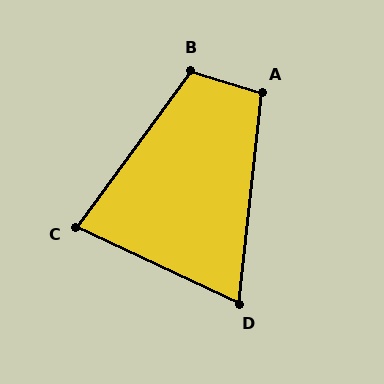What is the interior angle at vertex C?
Approximately 79 degrees (acute).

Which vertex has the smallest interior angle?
D, at approximately 71 degrees.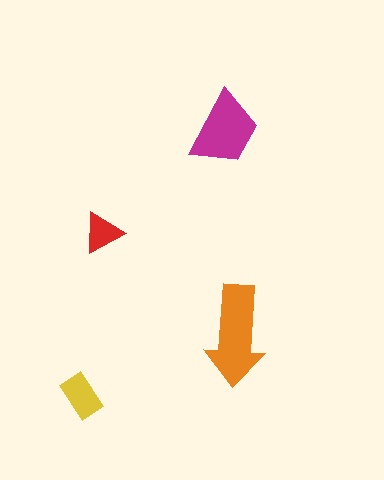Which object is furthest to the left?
The yellow rectangle is leftmost.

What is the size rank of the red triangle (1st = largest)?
4th.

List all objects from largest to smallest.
The orange arrow, the magenta trapezoid, the yellow rectangle, the red triangle.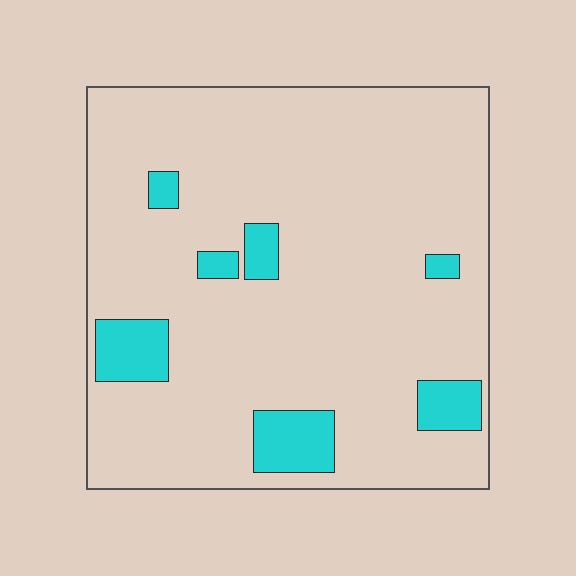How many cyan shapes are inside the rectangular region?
7.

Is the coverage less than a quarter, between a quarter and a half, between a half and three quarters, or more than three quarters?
Less than a quarter.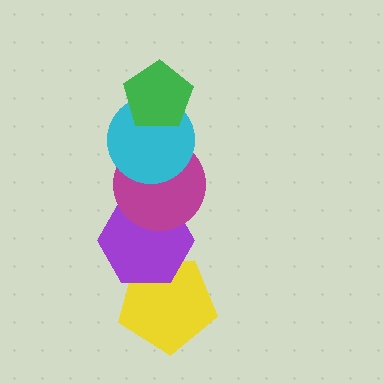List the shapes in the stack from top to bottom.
From top to bottom: the green pentagon, the cyan circle, the magenta circle, the purple hexagon, the yellow pentagon.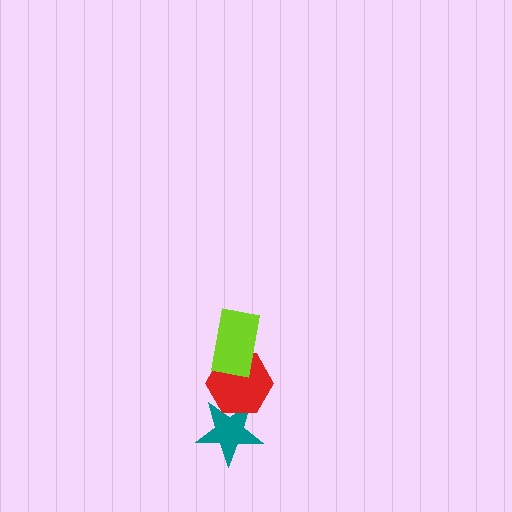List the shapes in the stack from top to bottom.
From top to bottom: the lime rectangle, the red hexagon, the teal star.